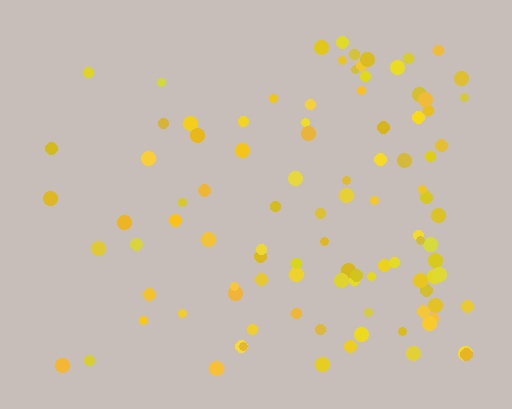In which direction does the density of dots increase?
From left to right, with the right side densest.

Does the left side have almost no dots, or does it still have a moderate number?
Still a moderate number, just noticeably fewer than the right.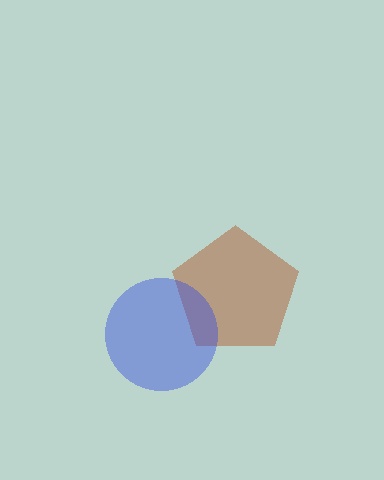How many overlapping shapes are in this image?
There are 2 overlapping shapes in the image.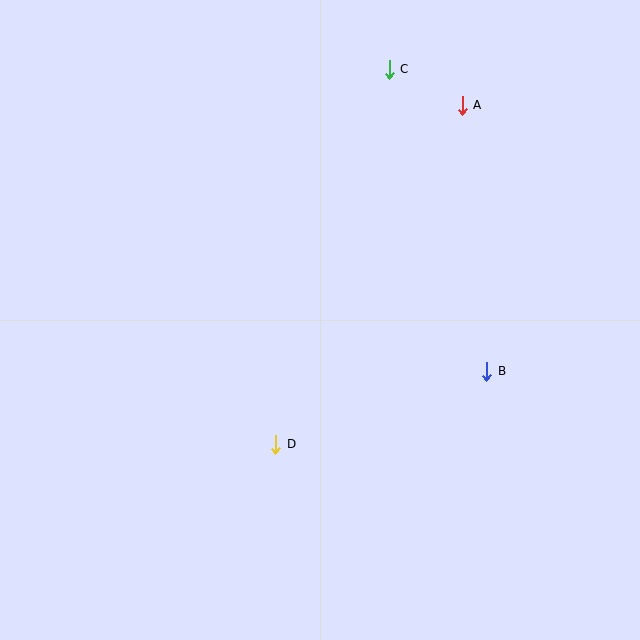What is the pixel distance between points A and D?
The distance between A and D is 387 pixels.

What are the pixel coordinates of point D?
Point D is at (276, 444).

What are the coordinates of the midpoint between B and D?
The midpoint between B and D is at (381, 408).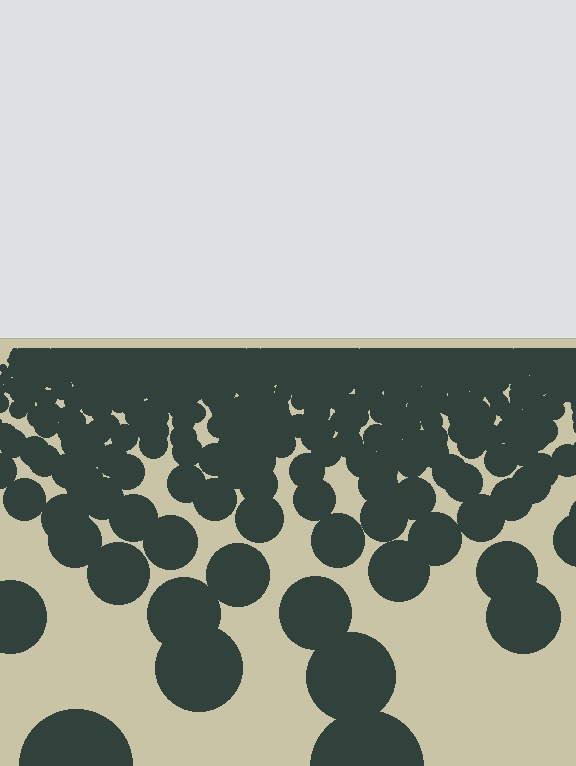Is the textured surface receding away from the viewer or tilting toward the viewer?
The surface is receding away from the viewer. Texture elements get smaller and denser toward the top.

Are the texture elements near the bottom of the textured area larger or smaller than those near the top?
Larger. Near the bottom, elements are closer to the viewer and appear at a bigger on-screen size.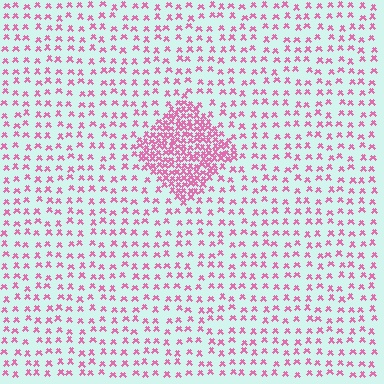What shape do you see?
I see a diamond.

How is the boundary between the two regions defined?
The boundary is defined by a change in element density (approximately 3.0x ratio). All elements are the same color, size, and shape.